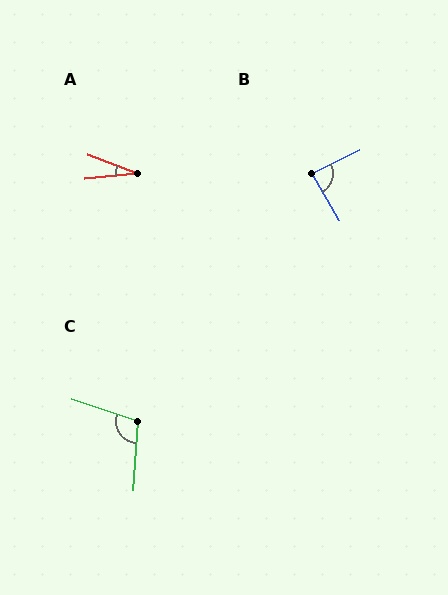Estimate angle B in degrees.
Approximately 86 degrees.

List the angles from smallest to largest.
A (27°), B (86°), C (105°).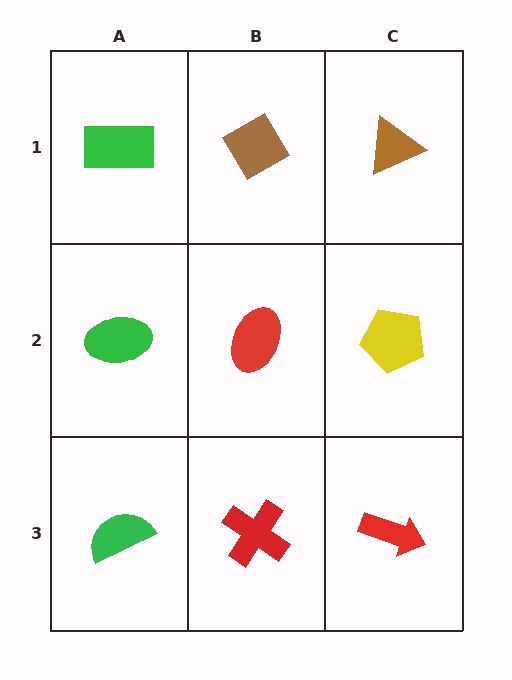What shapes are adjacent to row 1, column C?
A yellow pentagon (row 2, column C), a brown diamond (row 1, column B).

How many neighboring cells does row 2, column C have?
3.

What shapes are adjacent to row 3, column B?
A red ellipse (row 2, column B), a green semicircle (row 3, column A), a red arrow (row 3, column C).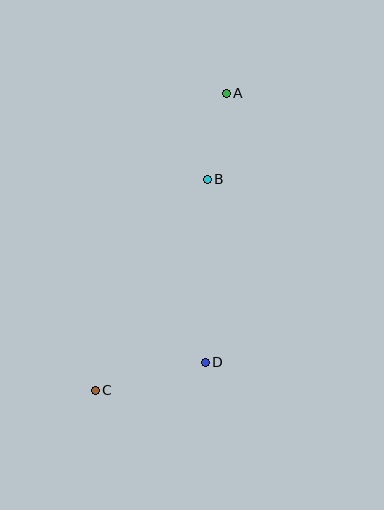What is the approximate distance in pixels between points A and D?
The distance between A and D is approximately 270 pixels.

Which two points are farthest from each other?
Points A and C are farthest from each other.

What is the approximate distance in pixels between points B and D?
The distance between B and D is approximately 183 pixels.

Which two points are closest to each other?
Points A and B are closest to each other.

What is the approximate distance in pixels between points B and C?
The distance between B and C is approximately 239 pixels.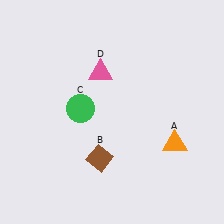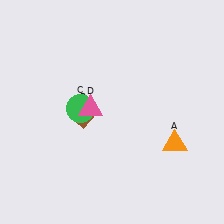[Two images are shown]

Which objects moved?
The objects that moved are: the brown diamond (B), the pink triangle (D).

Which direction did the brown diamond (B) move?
The brown diamond (B) moved up.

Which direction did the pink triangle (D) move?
The pink triangle (D) moved down.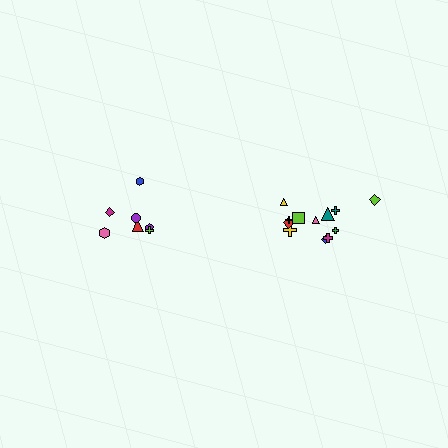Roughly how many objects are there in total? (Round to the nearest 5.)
Roughly 20 objects in total.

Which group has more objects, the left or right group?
The right group.